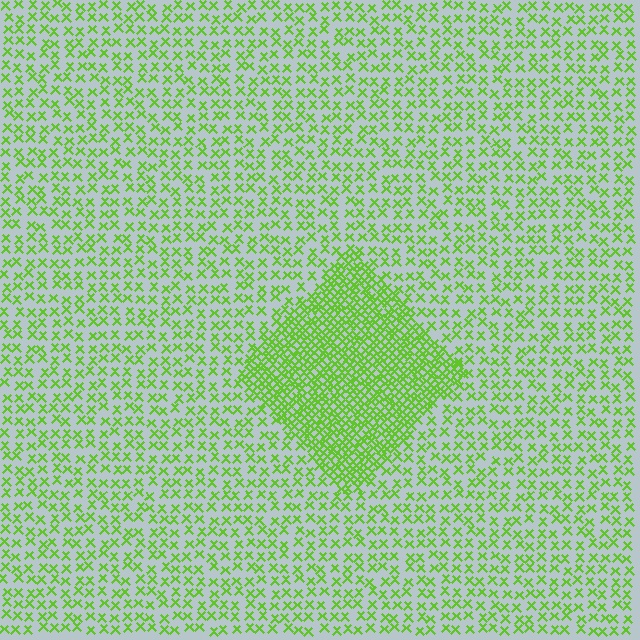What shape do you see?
I see a diamond.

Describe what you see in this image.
The image contains small lime elements arranged at two different densities. A diamond-shaped region is visible where the elements are more densely packed than the surrounding area.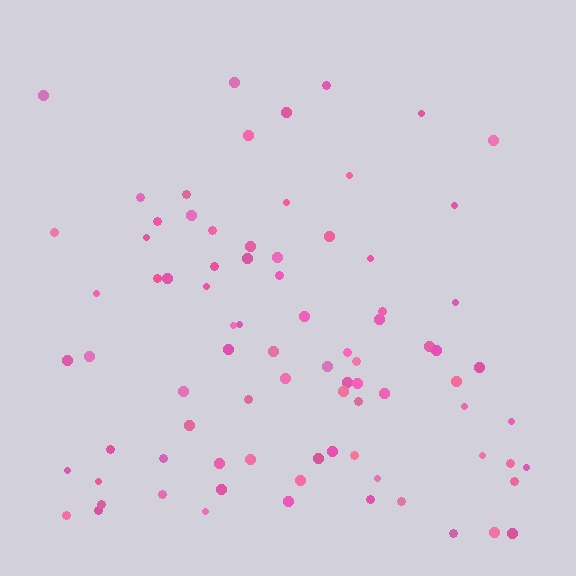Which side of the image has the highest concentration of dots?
The bottom.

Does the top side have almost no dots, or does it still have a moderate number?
Still a moderate number, just noticeably fewer than the bottom.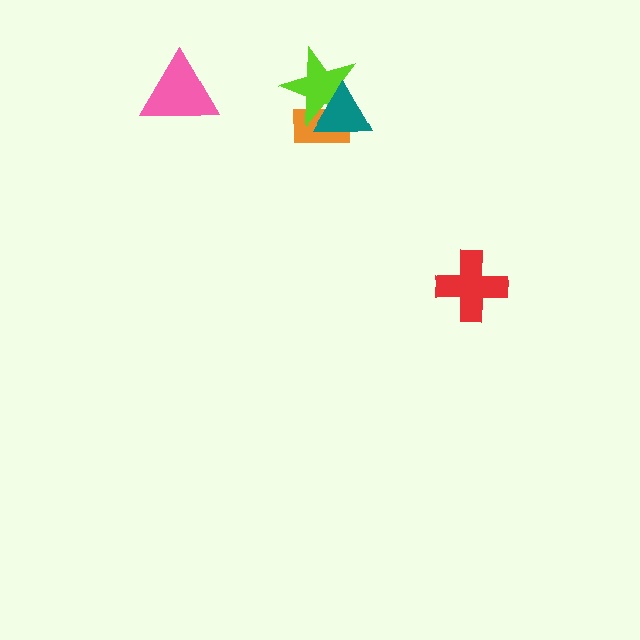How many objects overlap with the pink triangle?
0 objects overlap with the pink triangle.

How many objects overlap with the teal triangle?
2 objects overlap with the teal triangle.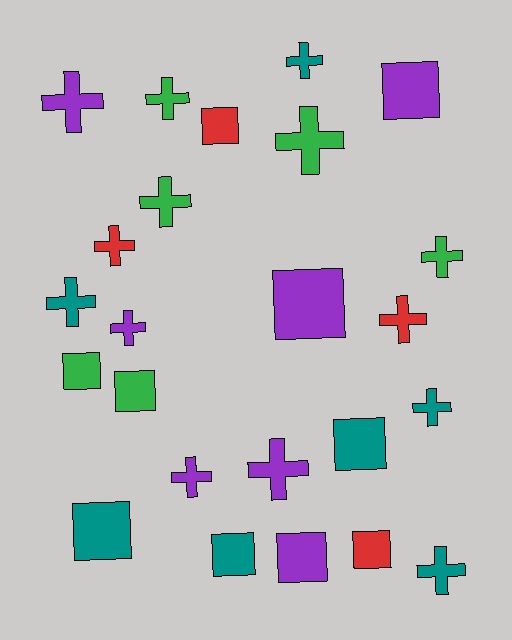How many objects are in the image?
There are 24 objects.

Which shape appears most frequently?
Cross, with 14 objects.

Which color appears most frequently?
Purple, with 7 objects.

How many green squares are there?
There are 2 green squares.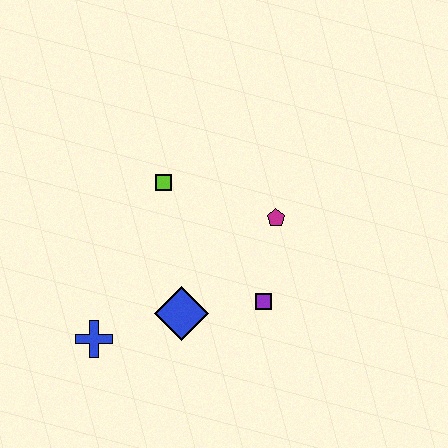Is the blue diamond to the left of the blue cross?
No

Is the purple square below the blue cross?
No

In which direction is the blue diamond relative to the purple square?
The blue diamond is to the left of the purple square.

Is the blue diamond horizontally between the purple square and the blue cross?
Yes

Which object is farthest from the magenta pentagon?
The blue cross is farthest from the magenta pentagon.